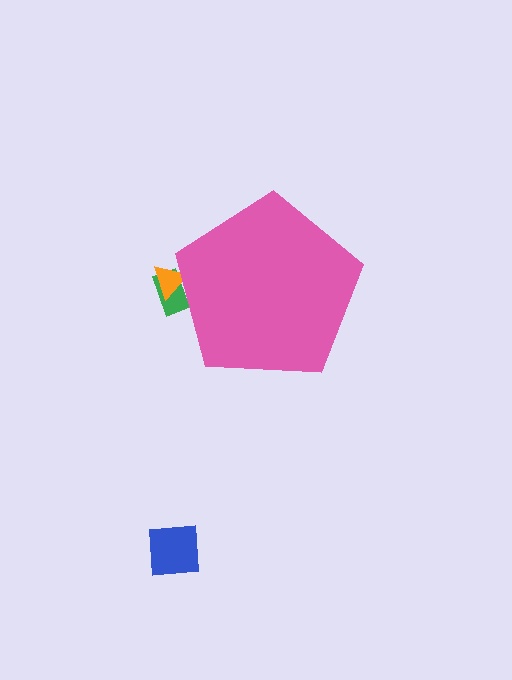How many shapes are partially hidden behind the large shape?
2 shapes are partially hidden.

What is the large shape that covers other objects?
A pink pentagon.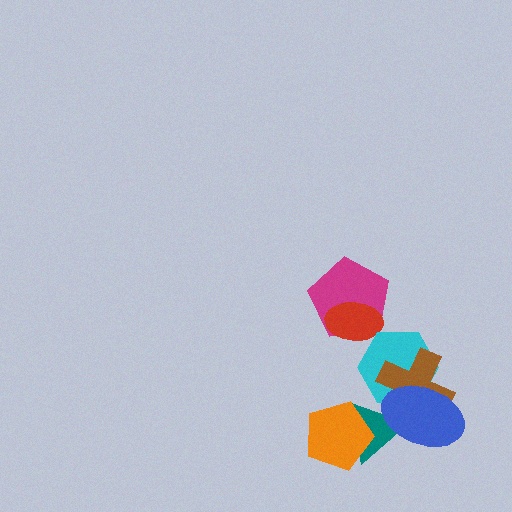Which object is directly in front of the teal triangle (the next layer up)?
The cyan hexagon is directly in front of the teal triangle.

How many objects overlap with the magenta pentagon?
1 object overlaps with the magenta pentagon.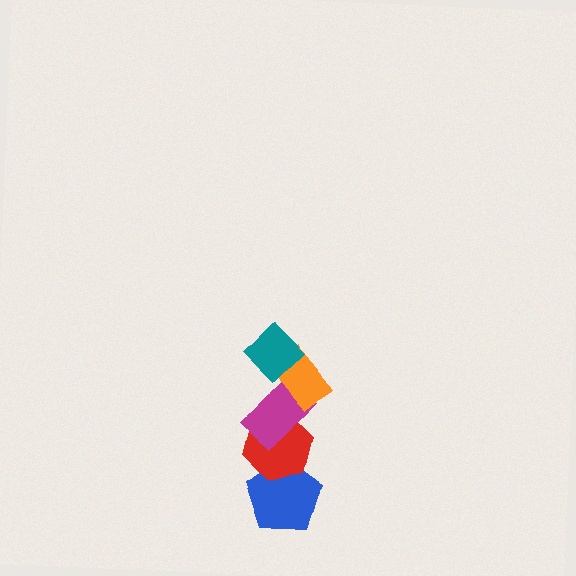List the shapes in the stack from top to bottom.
From top to bottom: the teal diamond, the orange rectangle, the magenta rectangle, the red hexagon, the blue pentagon.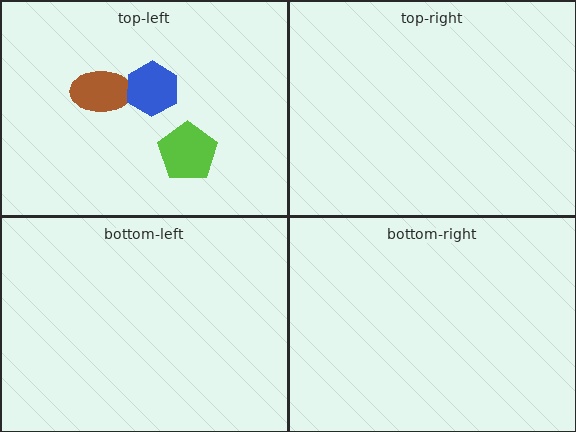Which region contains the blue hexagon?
The top-left region.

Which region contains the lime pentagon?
The top-left region.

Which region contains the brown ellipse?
The top-left region.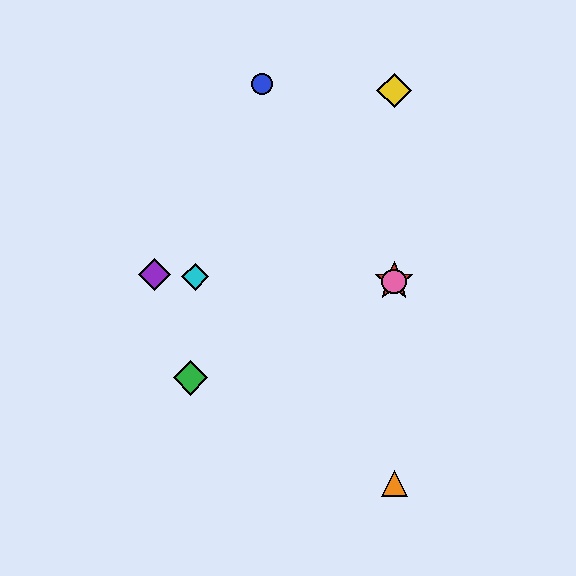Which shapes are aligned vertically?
The red star, the yellow diamond, the orange triangle, the pink circle are aligned vertically.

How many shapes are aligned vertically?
4 shapes (the red star, the yellow diamond, the orange triangle, the pink circle) are aligned vertically.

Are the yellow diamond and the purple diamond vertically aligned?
No, the yellow diamond is at x≈394 and the purple diamond is at x≈154.